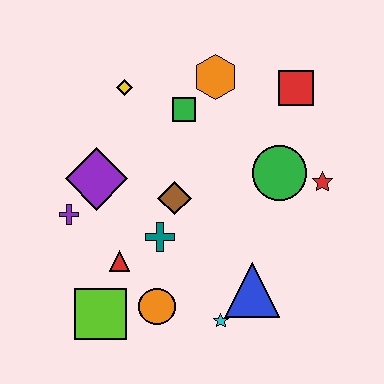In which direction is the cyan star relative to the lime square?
The cyan star is to the right of the lime square.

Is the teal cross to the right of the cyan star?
No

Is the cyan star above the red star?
No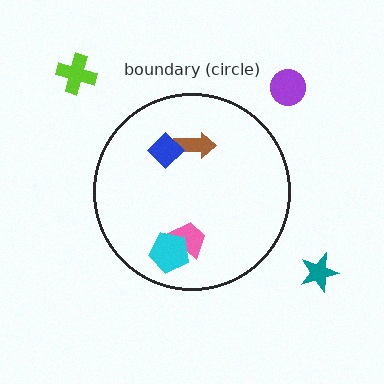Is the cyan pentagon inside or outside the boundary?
Inside.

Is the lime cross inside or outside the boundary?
Outside.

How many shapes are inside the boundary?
4 inside, 3 outside.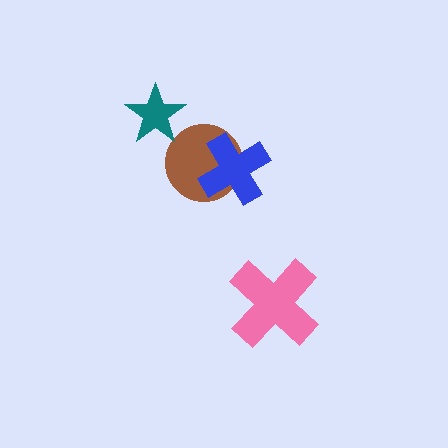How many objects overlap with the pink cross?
0 objects overlap with the pink cross.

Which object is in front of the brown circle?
The blue cross is in front of the brown circle.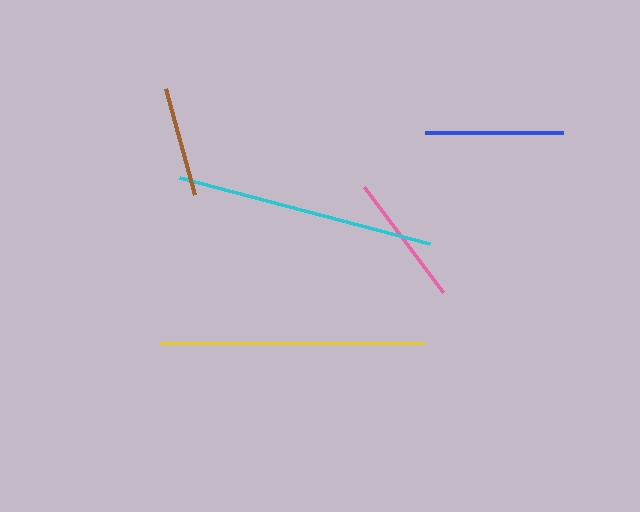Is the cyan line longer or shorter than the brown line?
The cyan line is longer than the brown line.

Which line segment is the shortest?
The brown line is the shortest at approximately 110 pixels.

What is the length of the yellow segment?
The yellow segment is approximately 264 pixels long.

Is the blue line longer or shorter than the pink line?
The blue line is longer than the pink line.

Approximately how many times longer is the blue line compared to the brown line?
The blue line is approximately 1.3 times the length of the brown line.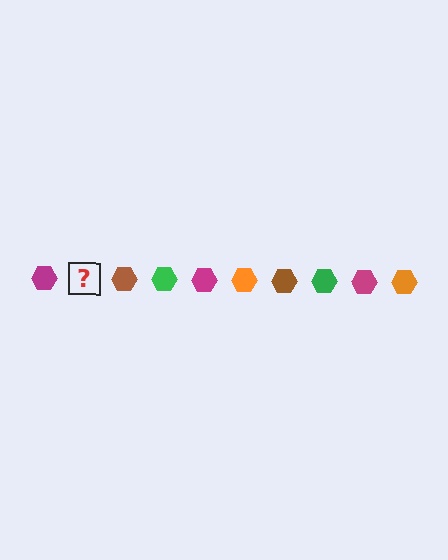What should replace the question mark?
The question mark should be replaced with an orange hexagon.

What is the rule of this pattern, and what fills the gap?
The rule is that the pattern cycles through magenta, orange, brown, green hexagons. The gap should be filled with an orange hexagon.